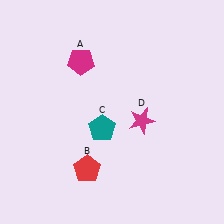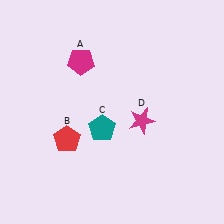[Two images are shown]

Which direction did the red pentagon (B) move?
The red pentagon (B) moved up.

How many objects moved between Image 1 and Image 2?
1 object moved between the two images.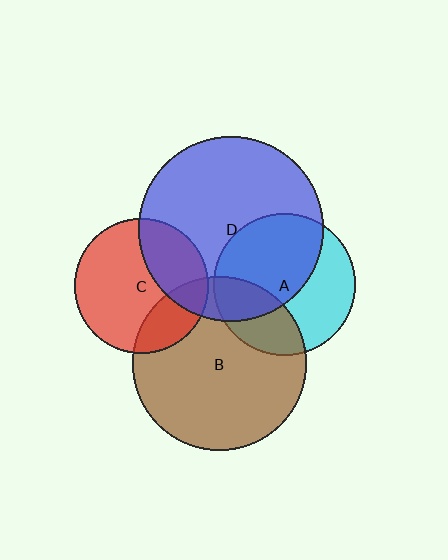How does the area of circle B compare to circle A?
Approximately 1.5 times.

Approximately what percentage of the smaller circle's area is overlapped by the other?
Approximately 30%.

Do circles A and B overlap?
Yes.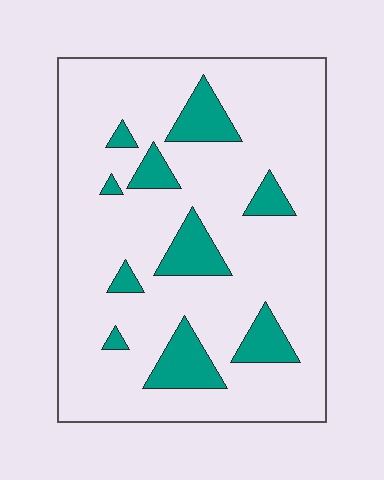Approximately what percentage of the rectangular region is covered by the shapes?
Approximately 15%.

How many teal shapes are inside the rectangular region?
10.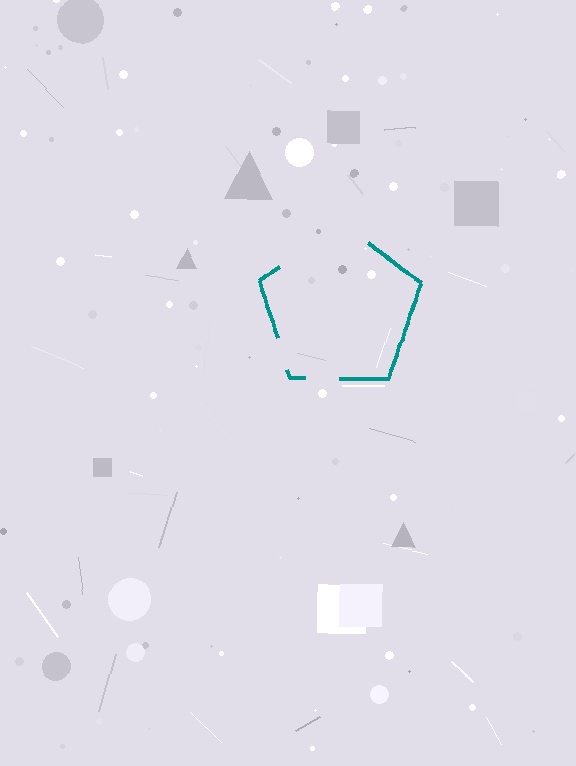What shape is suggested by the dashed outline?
The dashed outline suggests a pentagon.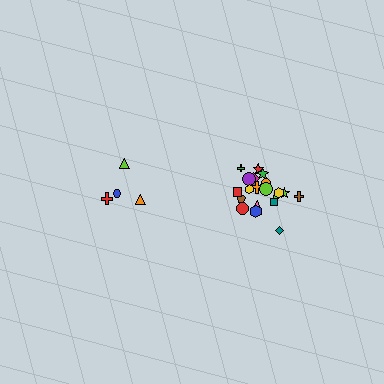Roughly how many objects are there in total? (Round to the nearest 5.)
Roughly 25 objects in total.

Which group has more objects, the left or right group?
The right group.